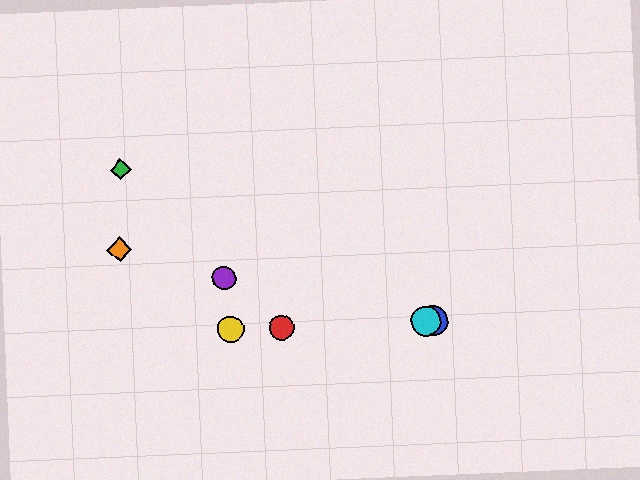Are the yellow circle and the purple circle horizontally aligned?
No, the yellow circle is at y≈330 and the purple circle is at y≈278.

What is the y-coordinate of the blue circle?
The blue circle is at y≈321.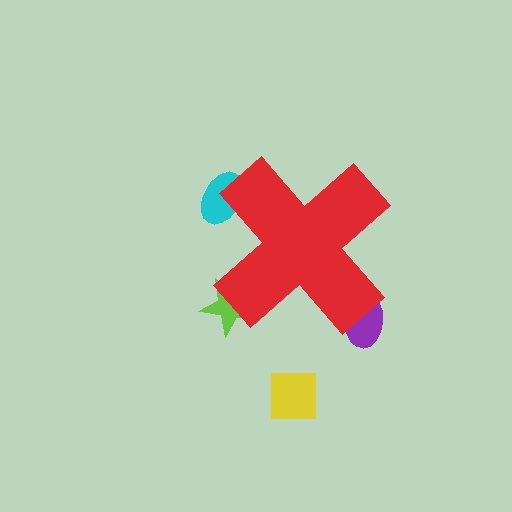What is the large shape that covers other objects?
A red cross.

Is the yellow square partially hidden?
No, the yellow square is fully visible.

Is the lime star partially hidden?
Yes, the lime star is partially hidden behind the red cross.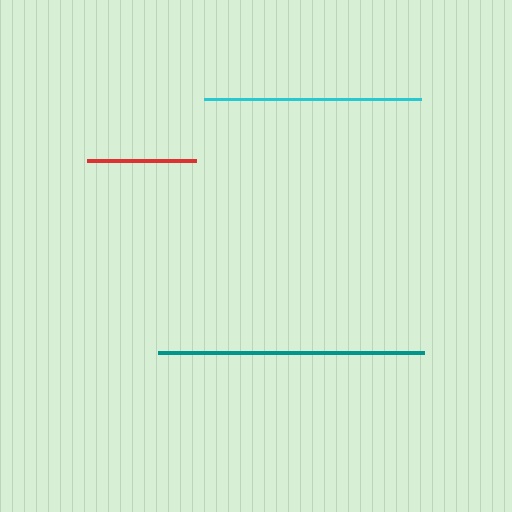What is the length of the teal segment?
The teal segment is approximately 266 pixels long.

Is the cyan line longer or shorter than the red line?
The cyan line is longer than the red line.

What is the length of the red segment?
The red segment is approximately 109 pixels long.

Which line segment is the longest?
The teal line is the longest at approximately 266 pixels.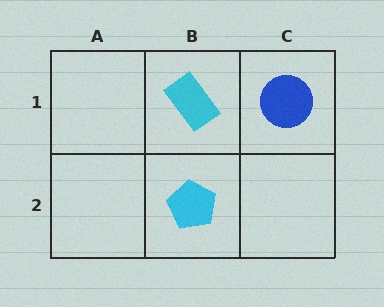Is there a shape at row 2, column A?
No, that cell is empty.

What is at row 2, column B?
A cyan pentagon.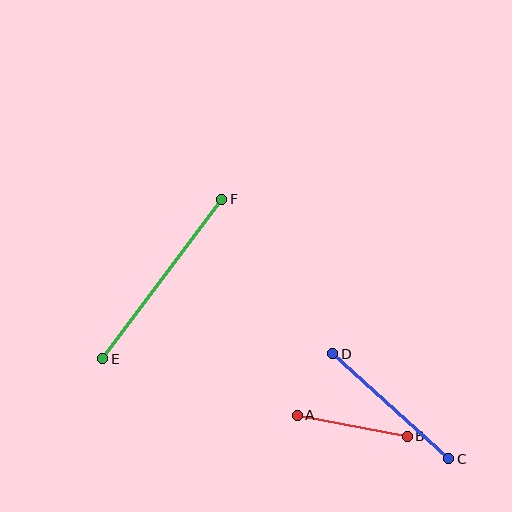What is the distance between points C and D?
The distance is approximately 156 pixels.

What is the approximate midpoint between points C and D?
The midpoint is at approximately (391, 406) pixels.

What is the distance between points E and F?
The distance is approximately 199 pixels.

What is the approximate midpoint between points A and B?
The midpoint is at approximately (352, 426) pixels.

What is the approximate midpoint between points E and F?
The midpoint is at approximately (162, 279) pixels.